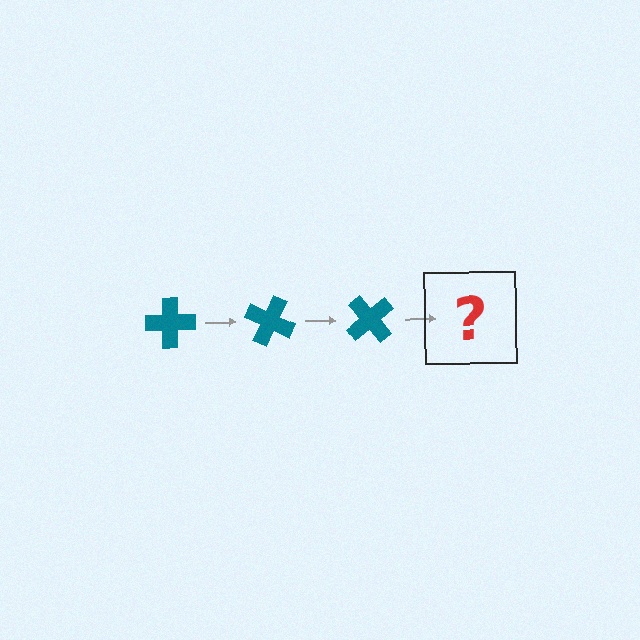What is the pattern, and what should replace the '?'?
The pattern is that the cross rotates 25 degrees each step. The '?' should be a teal cross rotated 75 degrees.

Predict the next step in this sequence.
The next step is a teal cross rotated 75 degrees.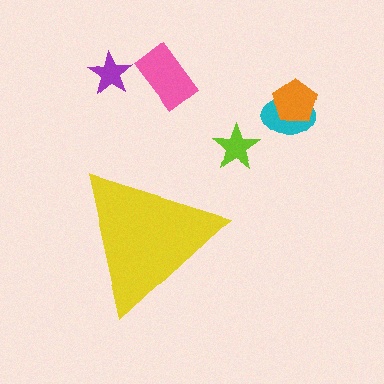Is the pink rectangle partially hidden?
No, the pink rectangle is fully visible.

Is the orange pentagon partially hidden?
No, the orange pentagon is fully visible.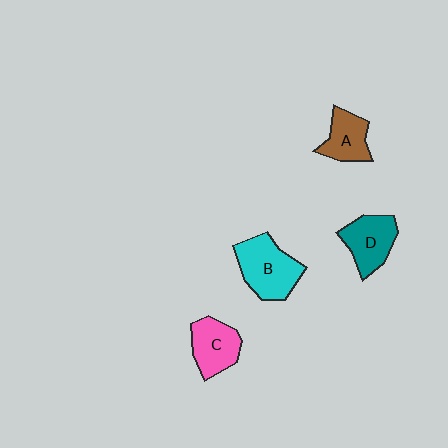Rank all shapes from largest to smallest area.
From largest to smallest: B (cyan), D (teal), C (pink), A (brown).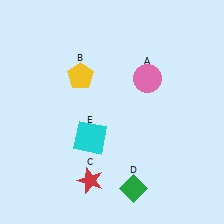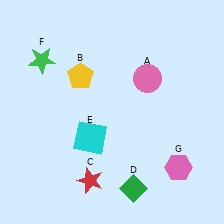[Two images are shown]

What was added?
A green star (F), a pink hexagon (G) were added in Image 2.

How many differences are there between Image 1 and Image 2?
There are 2 differences between the two images.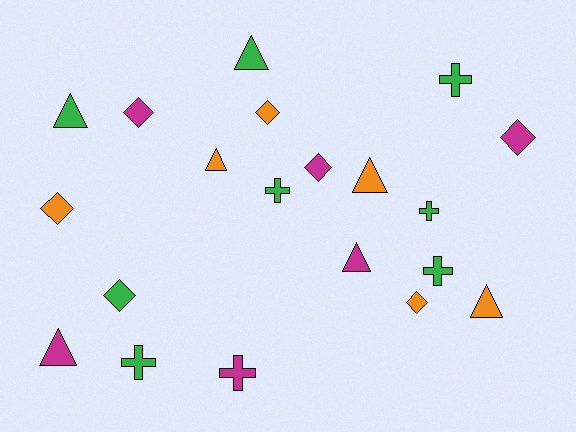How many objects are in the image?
There are 20 objects.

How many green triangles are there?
There are 2 green triangles.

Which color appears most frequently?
Green, with 8 objects.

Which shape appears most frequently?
Diamond, with 7 objects.